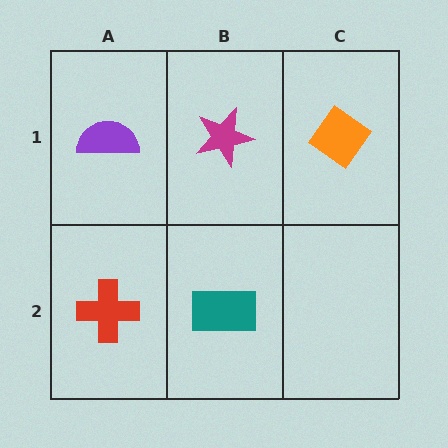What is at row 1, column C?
An orange diamond.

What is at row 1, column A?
A purple semicircle.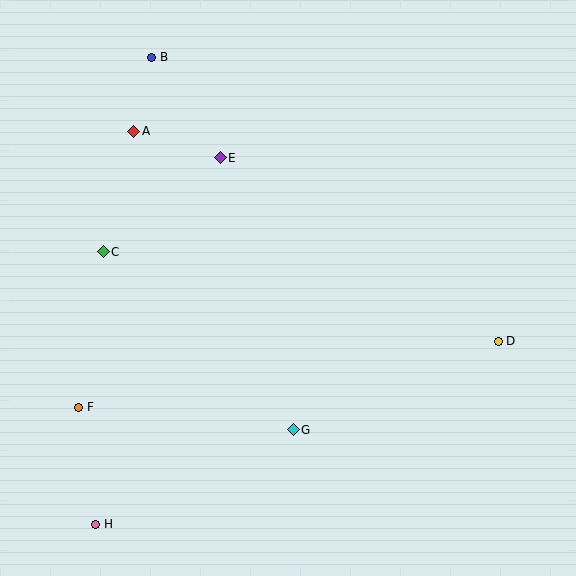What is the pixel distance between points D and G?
The distance between D and G is 223 pixels.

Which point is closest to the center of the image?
Point G at (293, 430) is closest to the center.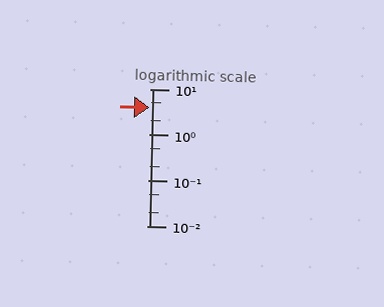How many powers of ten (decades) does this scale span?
The scale spans 3 decades, from 0.01 to 10.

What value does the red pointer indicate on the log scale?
The pointer indicates approximately 4.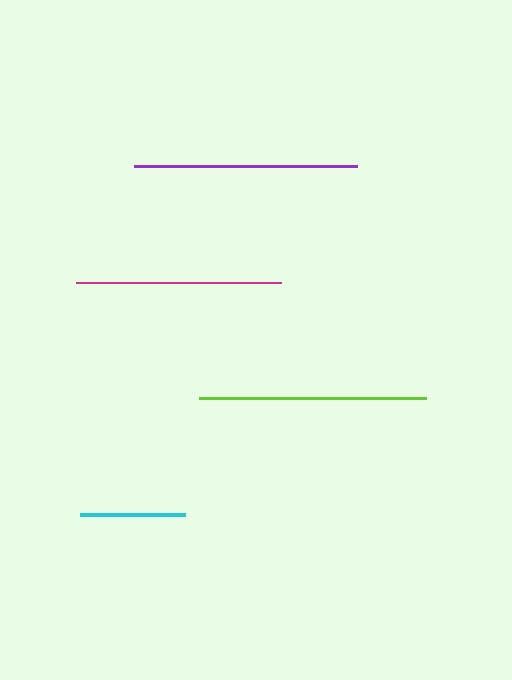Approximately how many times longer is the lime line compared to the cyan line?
The lime line is approximately 2.2 times the length of the cyan line.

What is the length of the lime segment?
The lime segment is approximately 227 pixels long.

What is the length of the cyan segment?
The cyan segment is approximately 104 pixels long.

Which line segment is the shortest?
The cyan line is the shortest at approximately 104 pixels.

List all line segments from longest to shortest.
From longest to shortest: lime, purple, magenta, cyan.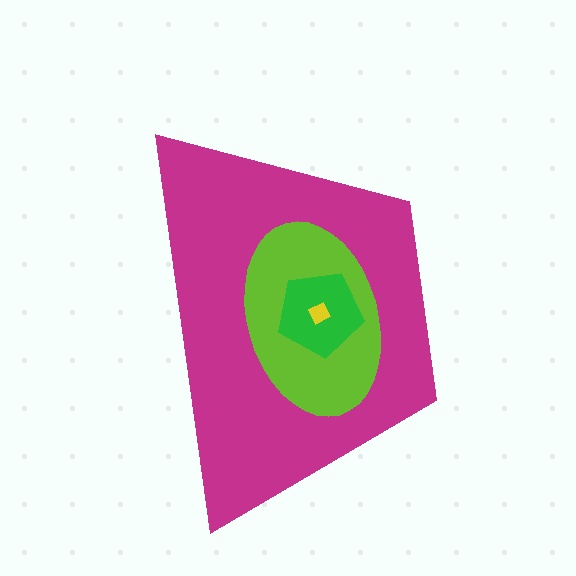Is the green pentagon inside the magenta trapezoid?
Yes.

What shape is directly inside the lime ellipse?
The green pentagon.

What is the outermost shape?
The magenta trapezoid.